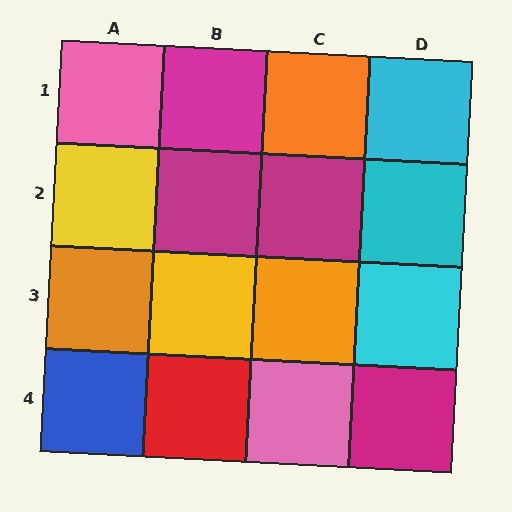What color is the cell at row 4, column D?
Magenta.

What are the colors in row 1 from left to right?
Pink, magenta, orange, cyan.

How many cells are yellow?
2 cells are yellow.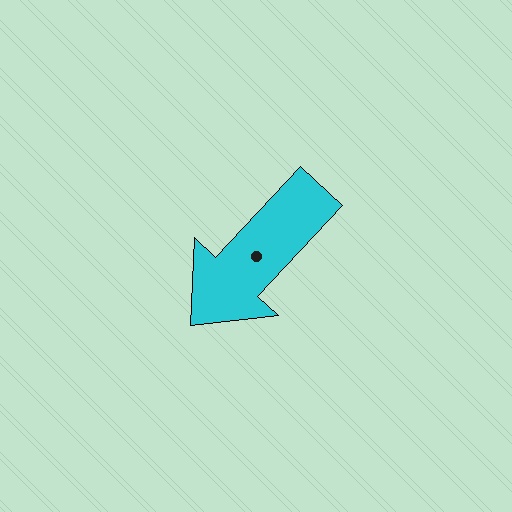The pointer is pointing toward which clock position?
Roughly 7 o'clock.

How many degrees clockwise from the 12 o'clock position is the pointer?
Approximately 223 degrees.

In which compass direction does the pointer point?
Southwest.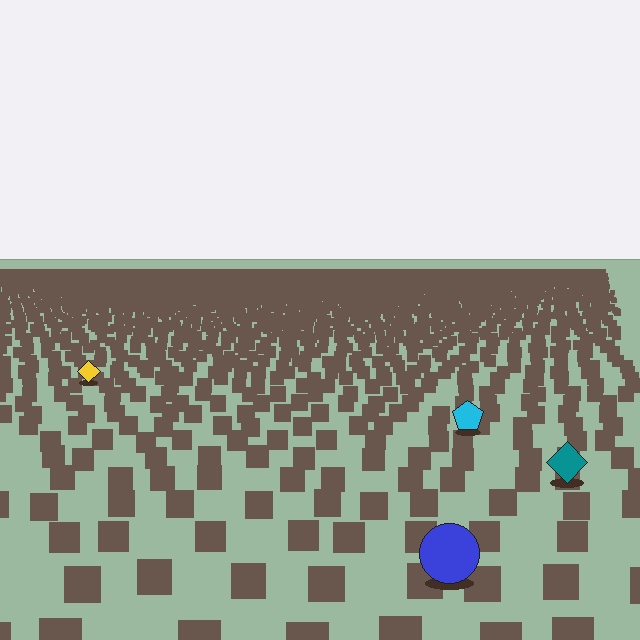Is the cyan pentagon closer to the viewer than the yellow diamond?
Yes. The cyan pentagon is closer — you can tell from the texture gradient: the ground texture is coarser near it.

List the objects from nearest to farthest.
From nearest to farthest: the blue circle, the teal diamond, the cyan pentagon, the yellow diamond.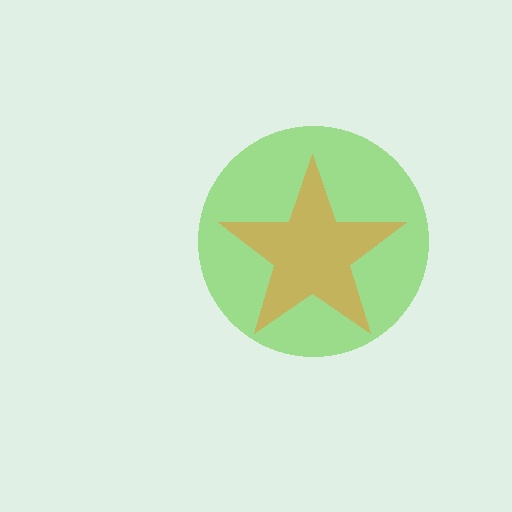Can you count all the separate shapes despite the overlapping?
Yes, there are 2 separate shapes.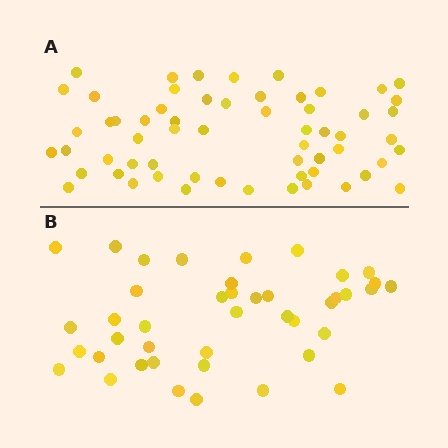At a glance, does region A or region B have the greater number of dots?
Region A (the top region) has more dots.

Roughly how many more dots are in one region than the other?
Region A has approximately 20 more dots than region B.